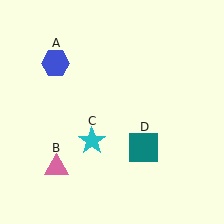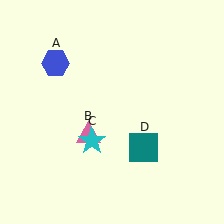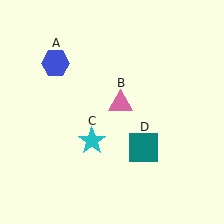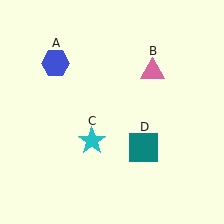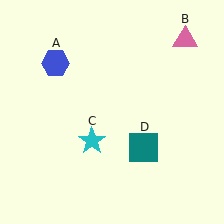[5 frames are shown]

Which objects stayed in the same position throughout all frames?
Blue hexagon (object A) and cyan star (object C) and teal square (object D) remained stationary.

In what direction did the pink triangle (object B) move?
The pink triangle (object B) moved up and to the right.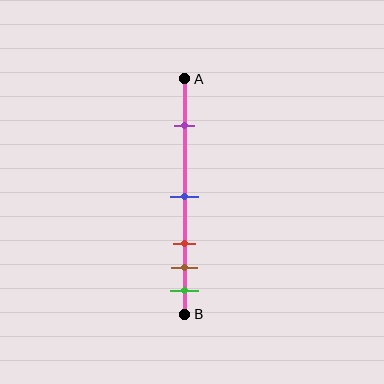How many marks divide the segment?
There are 5 marks dividing the segment.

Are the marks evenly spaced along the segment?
No, the marks are not evenly spaced.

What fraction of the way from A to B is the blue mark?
The blue mark is approximately 50% (0.5) of the way from A to B.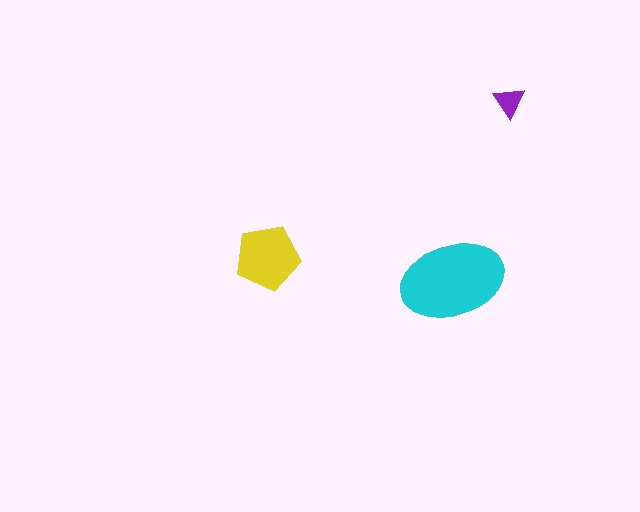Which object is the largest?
The cyan ellipse.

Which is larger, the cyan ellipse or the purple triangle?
The cyan ellipse.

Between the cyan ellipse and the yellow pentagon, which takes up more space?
The cyan ellipse.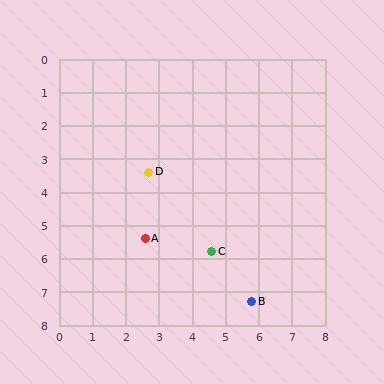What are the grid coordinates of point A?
Point A is at approximately (2.6, 5.4).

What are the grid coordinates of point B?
Point B is at approximately (5.8, 7.3).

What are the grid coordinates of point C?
Point C is at approximately (4.6, 5.8).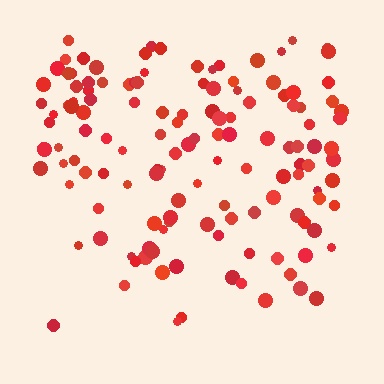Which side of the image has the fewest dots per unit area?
The bottom.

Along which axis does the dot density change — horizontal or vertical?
Vertical.